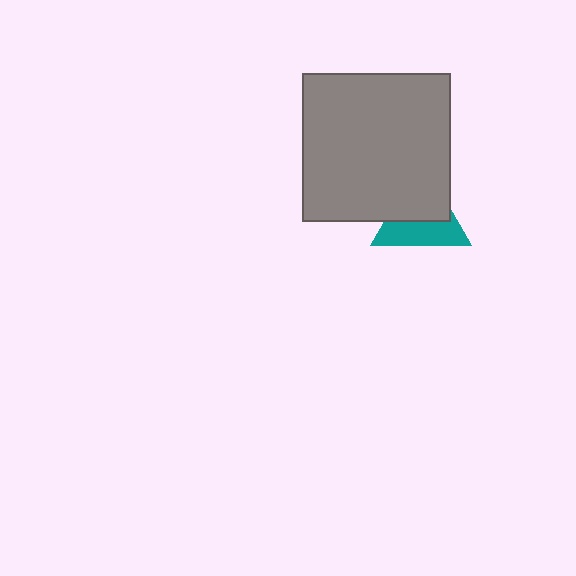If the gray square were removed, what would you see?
You would see the complete teal triangle.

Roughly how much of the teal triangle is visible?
About half of it is visible (roughly 48%).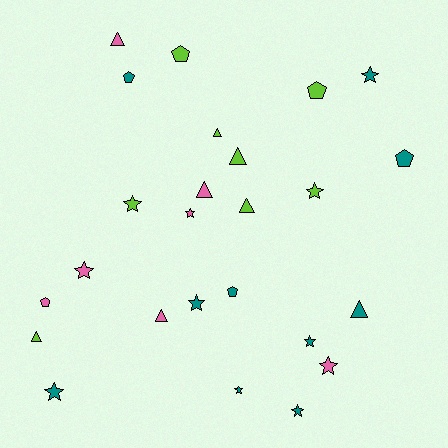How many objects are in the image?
There are 25 objects.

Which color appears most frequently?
Teal, with 10 objects.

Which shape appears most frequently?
Star, with 11 objects.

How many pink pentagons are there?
There is 1 pink pentagon.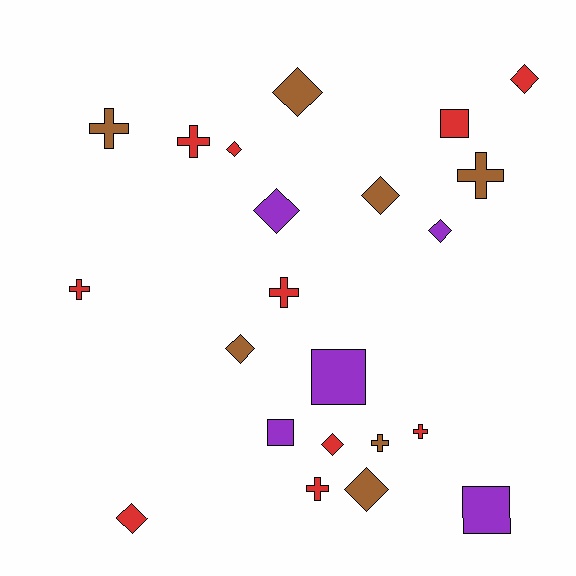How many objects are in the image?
There are 22 objects.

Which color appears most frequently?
Red, with 10 objects.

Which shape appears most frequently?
Diamond, with 10 objects.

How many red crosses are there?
There are 5 red crosses.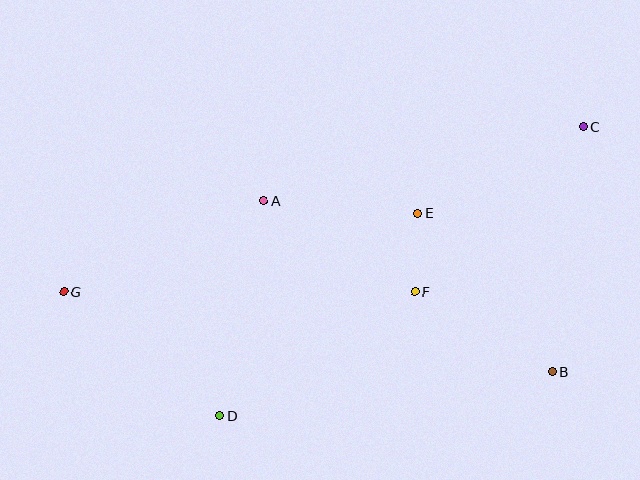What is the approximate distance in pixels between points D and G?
The distance between D and G is approximately 200 pixels.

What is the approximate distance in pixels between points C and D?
The distance between C and D is approximately 464 pixels.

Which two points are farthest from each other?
Points C and G are farthest from each other.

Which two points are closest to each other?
Points E and F are closest to each other.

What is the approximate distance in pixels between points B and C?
The distance between B and C is approximately 247 pixels.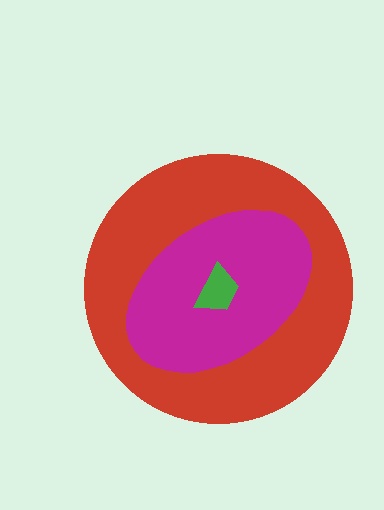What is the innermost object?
The green trapezoid.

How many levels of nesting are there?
3.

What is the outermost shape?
The red circle.